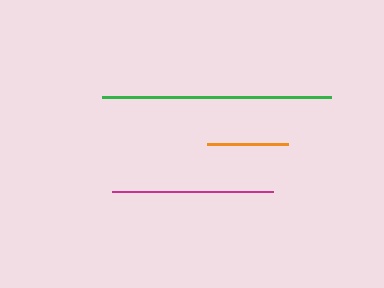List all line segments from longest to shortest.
From longest to shortest: green, magenta, orange.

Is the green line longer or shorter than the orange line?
The green line is longer than the orange line.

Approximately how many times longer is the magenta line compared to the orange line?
The magenta line is approximately 2.0 times the length of the orange line.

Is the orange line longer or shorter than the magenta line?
The magenta line is longer than the orange line.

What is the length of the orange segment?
The orange segment is approximately 81 pixels long.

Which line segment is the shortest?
The orange line is the shortest at approximately 81 pixels.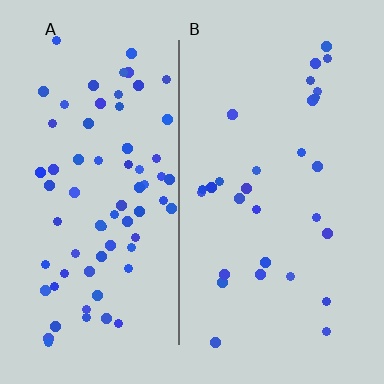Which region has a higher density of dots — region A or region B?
A (the left).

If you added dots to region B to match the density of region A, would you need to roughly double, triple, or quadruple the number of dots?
Approximately double.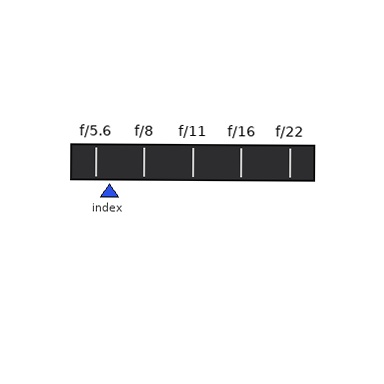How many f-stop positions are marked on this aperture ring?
There are 5 f-stop positions marked.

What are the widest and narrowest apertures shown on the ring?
The widest aperture shown is f/5.6 and the narrowest is f/22.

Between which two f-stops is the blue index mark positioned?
The index mark is between f/5.6 and f/8.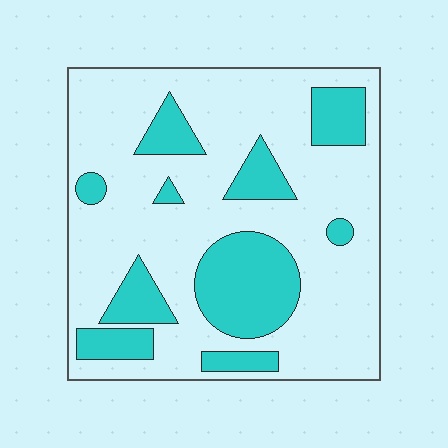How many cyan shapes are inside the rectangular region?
10.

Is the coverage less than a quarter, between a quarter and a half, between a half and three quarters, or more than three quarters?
Between a quarter and a half.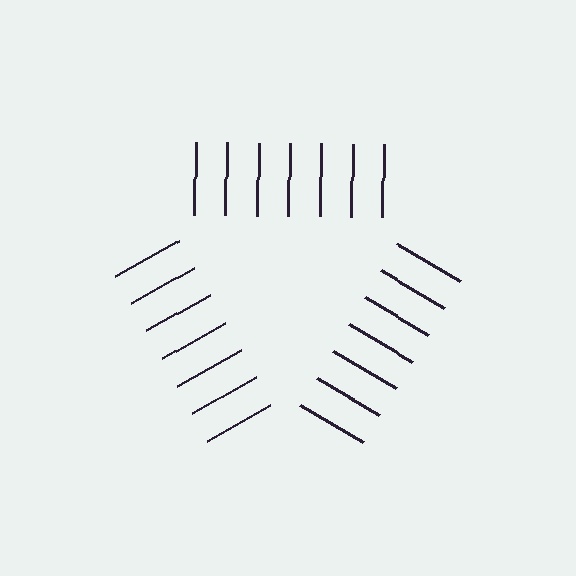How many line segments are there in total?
21 — 7 along each of the 3 edges.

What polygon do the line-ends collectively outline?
An illusory triangle — the line segments terminate on its edges but no continuous stroke is drawn.